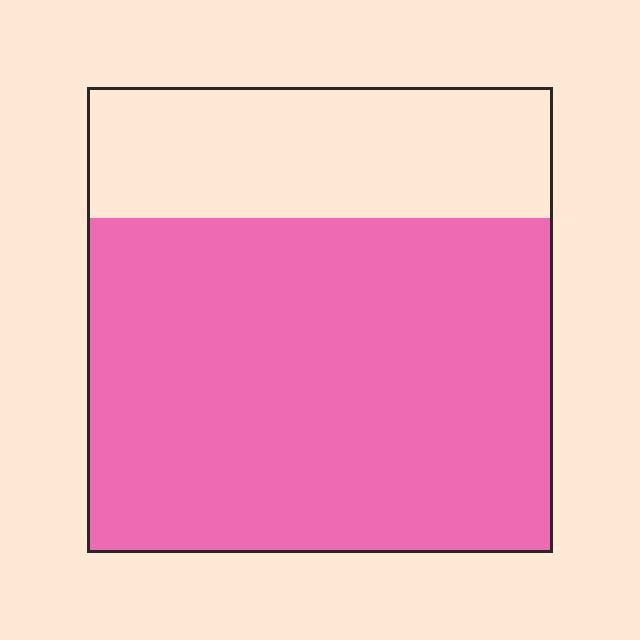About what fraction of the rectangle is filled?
About three quarters (3/4).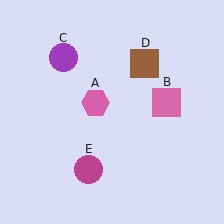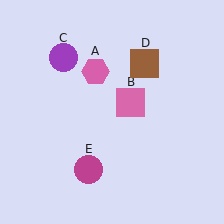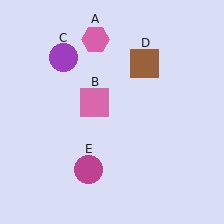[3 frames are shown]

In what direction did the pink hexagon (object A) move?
The pink hexagon (object A) moved up.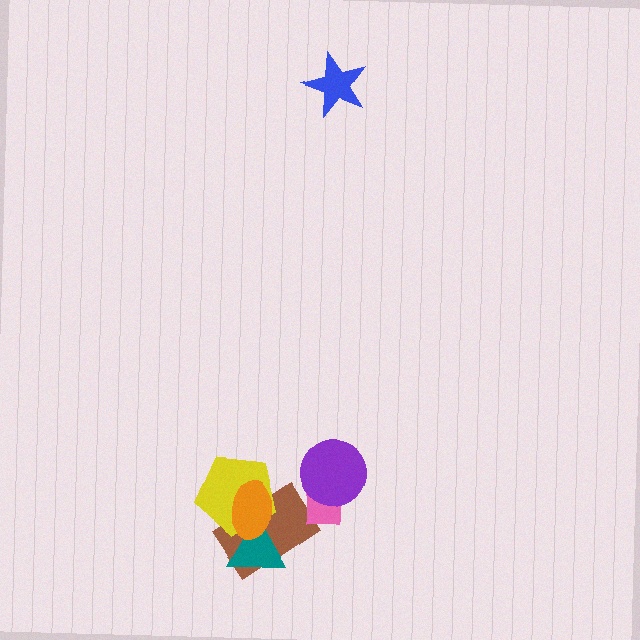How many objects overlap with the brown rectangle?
3 objects overlap with the brown rectangle.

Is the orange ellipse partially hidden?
No, no other shape covers it.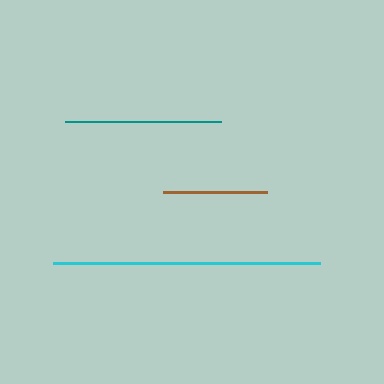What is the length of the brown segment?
The brown segment is approximately 104 pixels long.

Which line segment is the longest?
The cyan line is the longest at approximately 267 pixels.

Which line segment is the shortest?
The brown line is the shortest at approximately 104 pixels.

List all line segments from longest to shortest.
From longest to shortest: cyan, teal, brown.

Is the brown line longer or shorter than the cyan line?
The cyan line is longer than the brown line.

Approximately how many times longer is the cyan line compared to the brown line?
The cyan line is approximately 2.6 times the length of the brown line.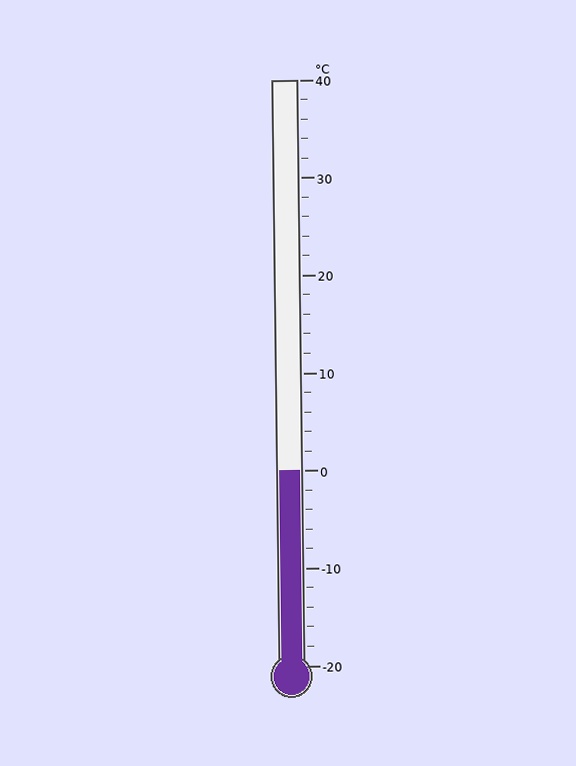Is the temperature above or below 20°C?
The temperature is below 20°C.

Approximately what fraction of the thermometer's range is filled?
The thermometer is filled to approximately 35% of its range.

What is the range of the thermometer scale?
The thermometer scale ranges from -20°C to 40°C.